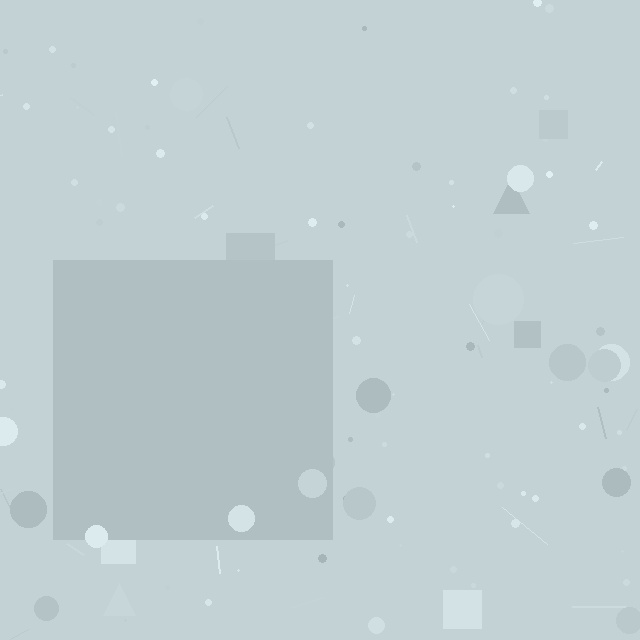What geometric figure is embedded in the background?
A square is embedded in the background.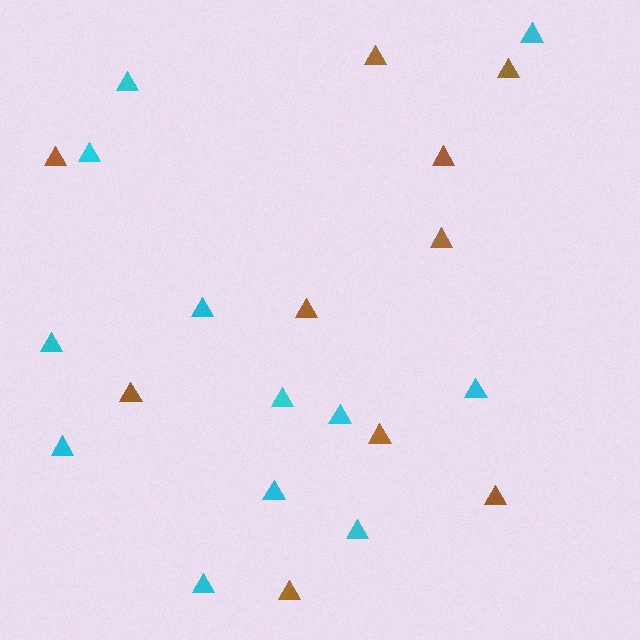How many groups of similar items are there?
There are 2 groups: one group of cyan triangles (12) and one group of brown triangles (10).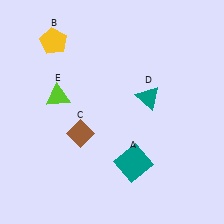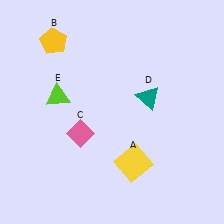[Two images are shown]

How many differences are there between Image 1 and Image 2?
There are 2 differences between the two images.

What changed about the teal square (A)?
In Image 1, A is teal. In Image 2, it changed to yellow.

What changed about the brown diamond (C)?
In Image 1, C is brown. In Image 2, it changed to pink.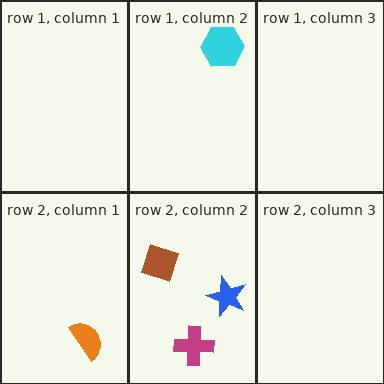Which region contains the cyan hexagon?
The row 1, column 2 region.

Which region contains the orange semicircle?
The row 2, column 1 region.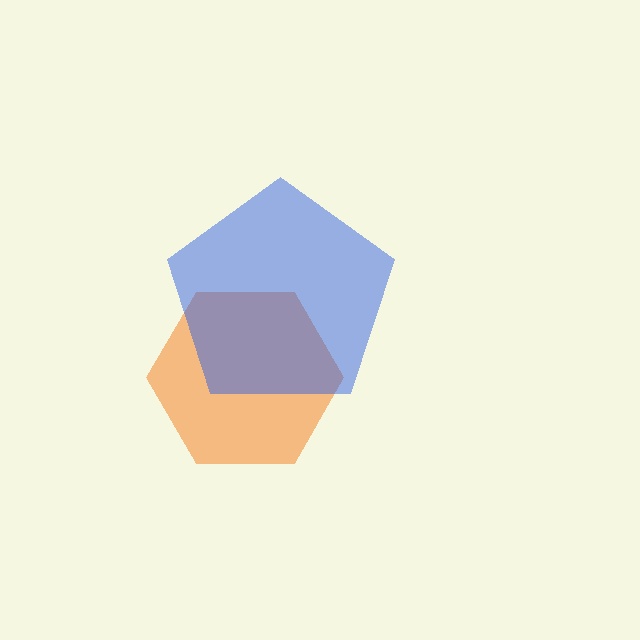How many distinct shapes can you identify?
There are 2 distinct shapes: an orange hexagon, a blue pentagon.